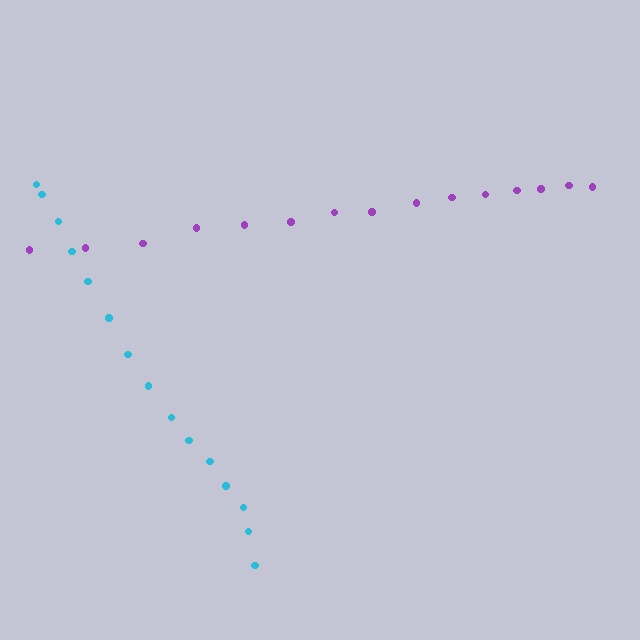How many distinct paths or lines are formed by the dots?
There are 2 distinct paths.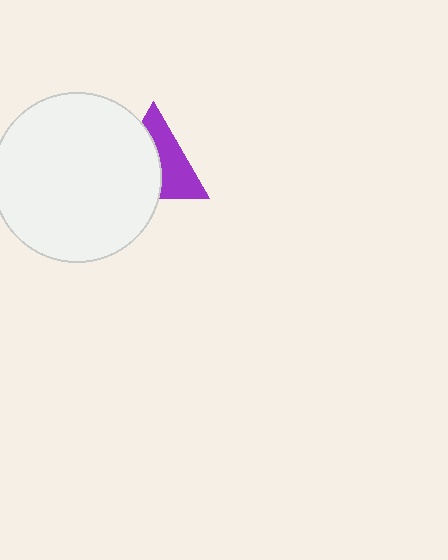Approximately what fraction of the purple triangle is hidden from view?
Roughly 52% of the purple triangle is hidden behind the white circle.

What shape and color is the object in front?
The object in front is a white circle.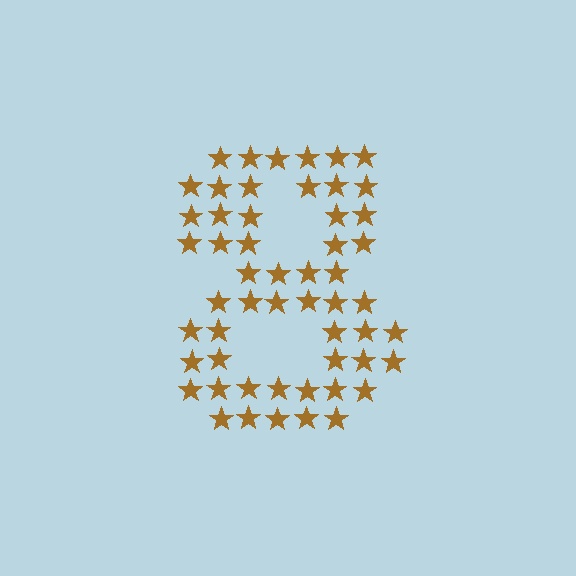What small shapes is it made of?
It is made of small stars.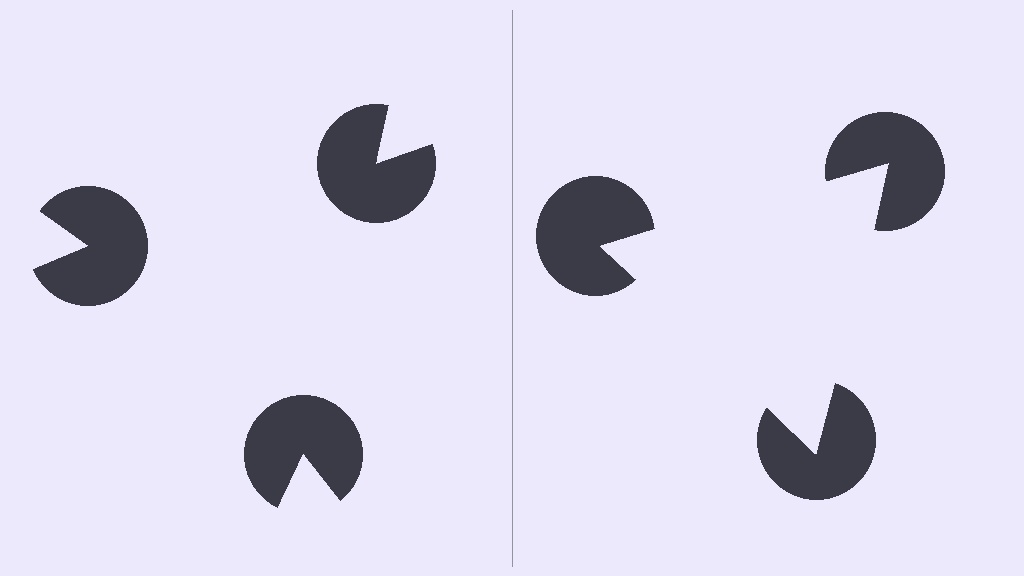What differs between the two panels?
The pac-man discs are positioned identically on both sides; only the wedge orientations differ. On the right they align to a triangle; on the left they are misaligned.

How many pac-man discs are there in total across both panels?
6 — 3 on each side.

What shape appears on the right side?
An illusory triangle.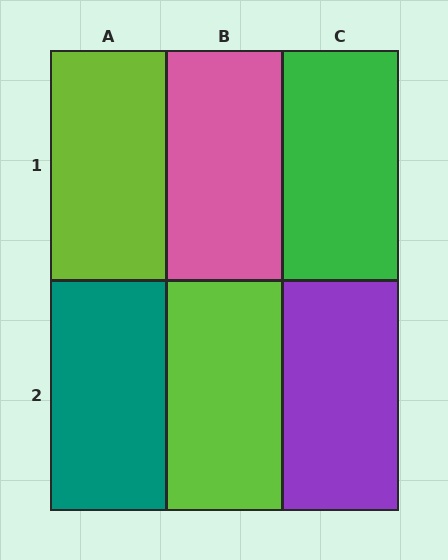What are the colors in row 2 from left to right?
Teal, lime, purple.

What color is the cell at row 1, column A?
Lime.